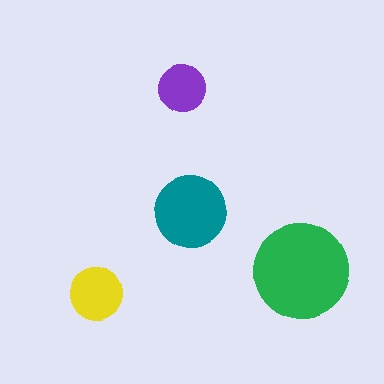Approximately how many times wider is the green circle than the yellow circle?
About 2 times wider.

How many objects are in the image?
There are 4 objects in the image.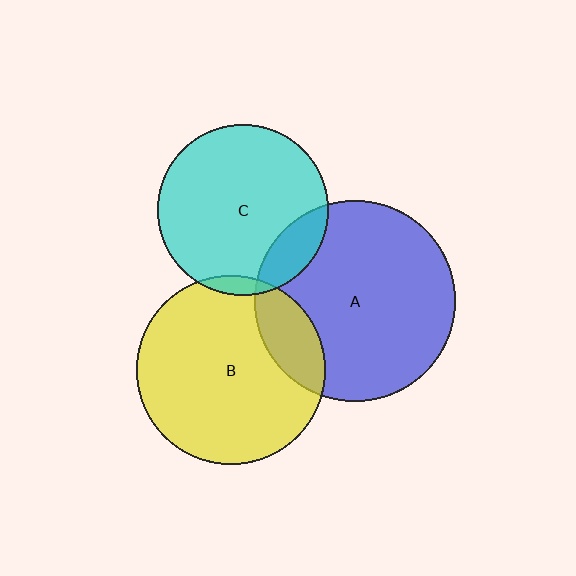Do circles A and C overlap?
Yes.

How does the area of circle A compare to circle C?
Approximately 1.4 times.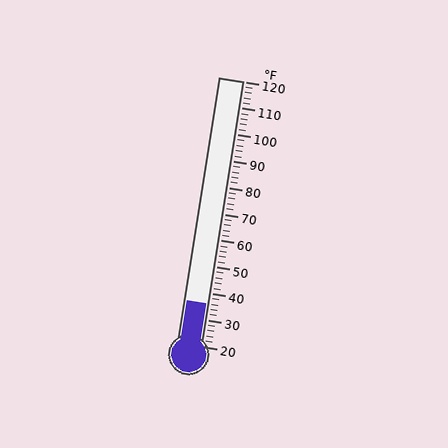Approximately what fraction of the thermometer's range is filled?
The thermometer is filled to approximately 15% of its range.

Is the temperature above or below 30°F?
The temperature is above 30°F.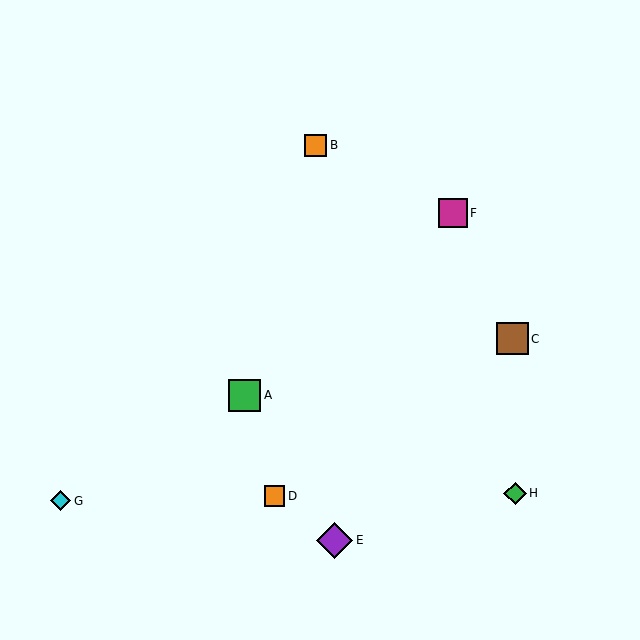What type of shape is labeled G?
Shape G is a cyan diamond.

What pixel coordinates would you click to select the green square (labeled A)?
Click at (245, 395) to select the green square A.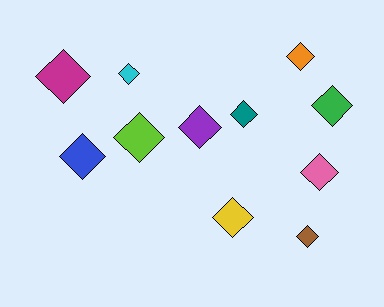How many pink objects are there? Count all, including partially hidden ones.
There is 1 pink object.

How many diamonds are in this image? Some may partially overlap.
There are 11 diamonds.